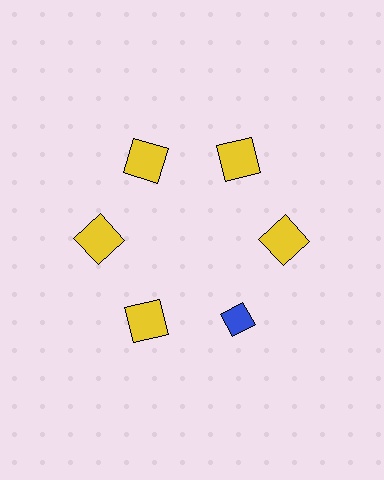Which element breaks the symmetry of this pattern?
The blue diamond at roughly the 5 o'clock position breaks the symmetry. All other shapes are yellow squares.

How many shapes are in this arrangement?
There are 6 shapes arranged in a ring pattern.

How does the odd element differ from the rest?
It differs in both color (blue instead of yellow) and shape (diamond instead of square).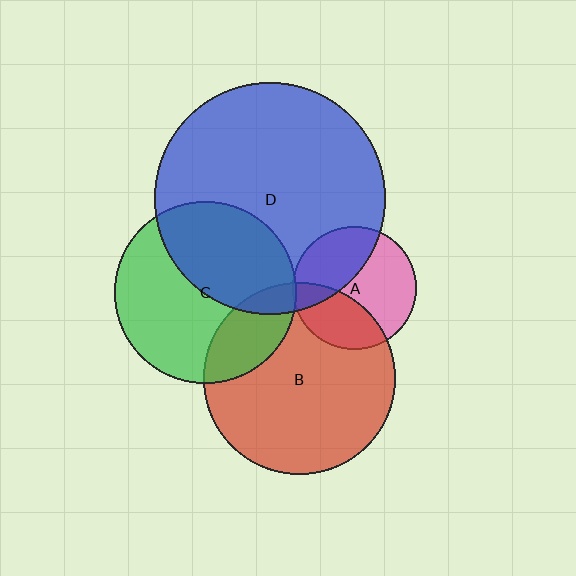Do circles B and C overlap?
Yes.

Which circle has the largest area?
Circle D (blue).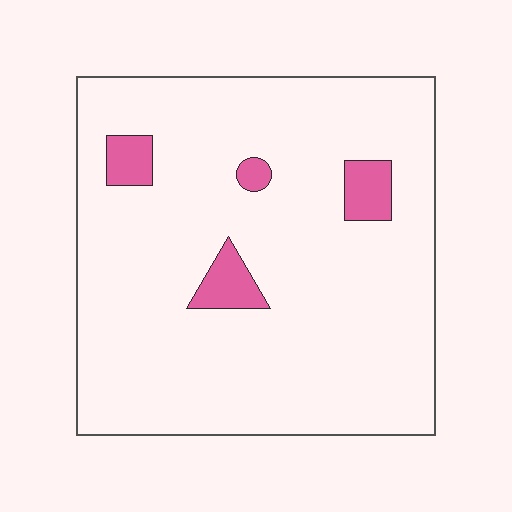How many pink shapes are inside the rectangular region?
4.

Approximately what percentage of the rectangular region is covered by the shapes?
Approximately 5%.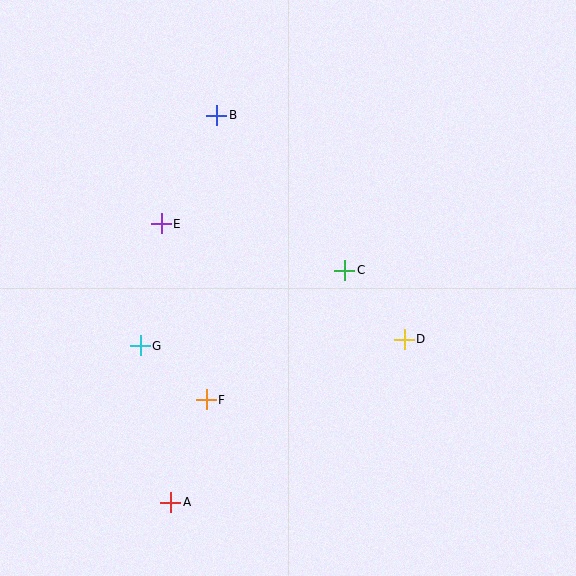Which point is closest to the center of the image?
Point C at (345, 270) is closest to the center.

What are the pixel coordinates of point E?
Point E is at (161, 224).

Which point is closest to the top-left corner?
Point B is closest to the top-left corner.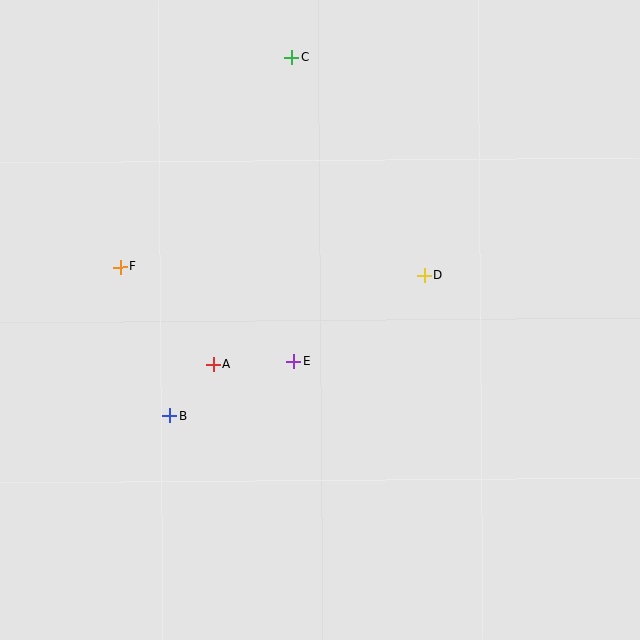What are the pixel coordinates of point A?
Point A is at (214, 364).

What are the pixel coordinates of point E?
Point E is at (294, 362).